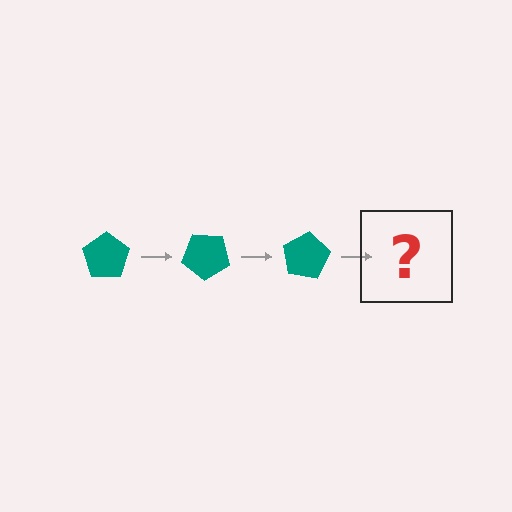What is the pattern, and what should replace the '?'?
The pattern is that the pentagon rotates 40 degrees each step. The '?' should be a teal pentagon rotated 120 degrees.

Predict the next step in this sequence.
The next step is a teal pentagon rotated 120 degrees.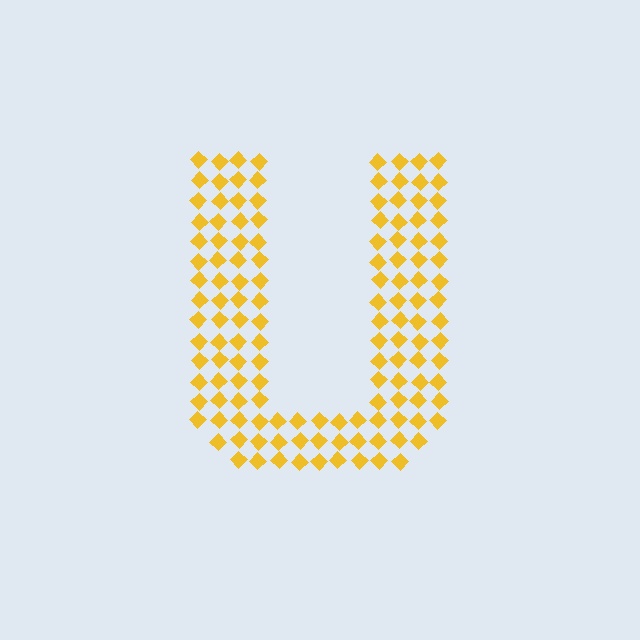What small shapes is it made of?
It is made of small diamonds.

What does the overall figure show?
The overall figure shows the letter U.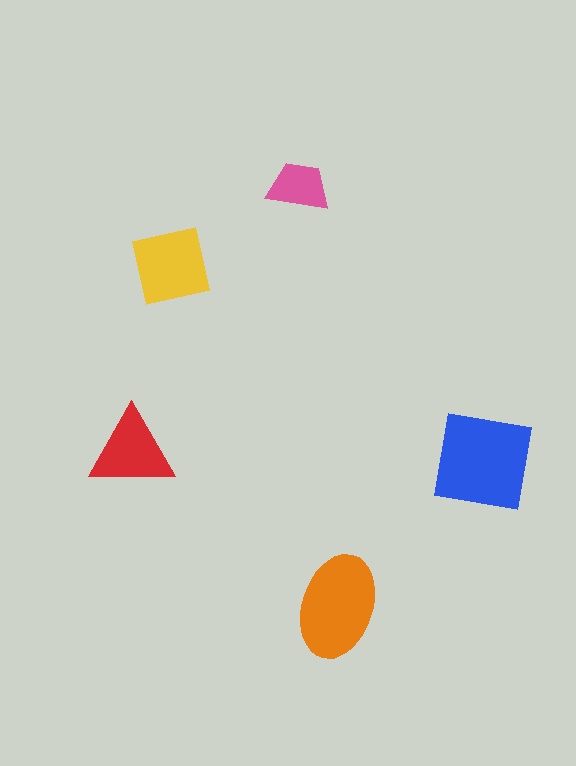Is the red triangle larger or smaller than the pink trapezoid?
Larger.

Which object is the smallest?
The pink trapezoid.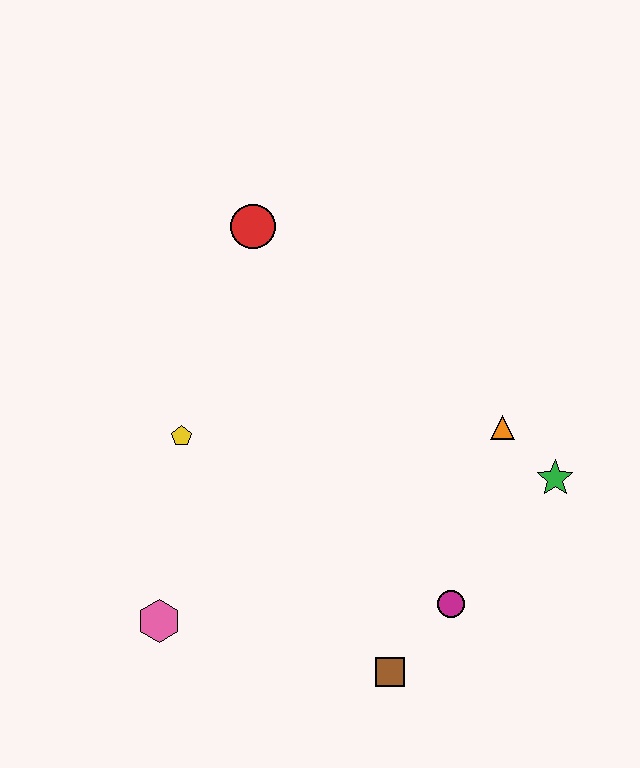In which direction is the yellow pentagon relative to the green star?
The yellow pentagon is to the left of the green star.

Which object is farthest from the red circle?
The brown square is farthest from the red circle.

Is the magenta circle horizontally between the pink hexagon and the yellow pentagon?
No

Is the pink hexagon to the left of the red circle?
Yes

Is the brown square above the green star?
No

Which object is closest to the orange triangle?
The green star is closest to the orange triangle.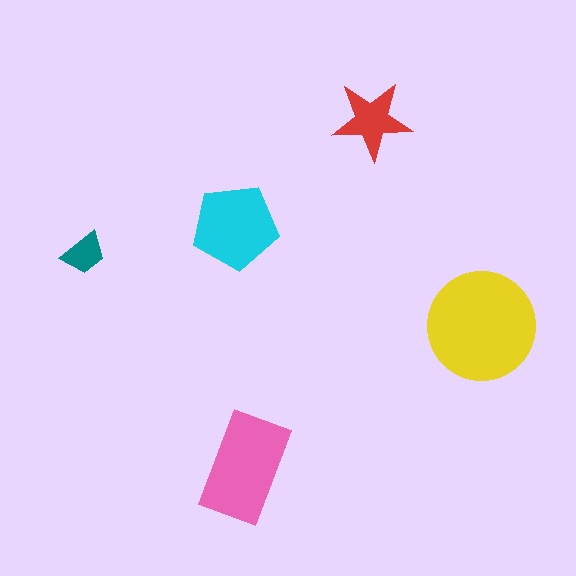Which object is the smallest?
The teal trapezoid.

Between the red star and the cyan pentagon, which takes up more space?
The cyan pentagon.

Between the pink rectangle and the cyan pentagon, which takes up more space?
The pink rectangle.